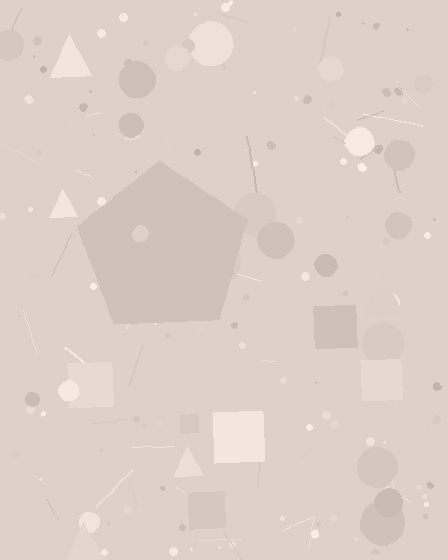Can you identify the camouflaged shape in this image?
The camouflaged shape is a pentagon.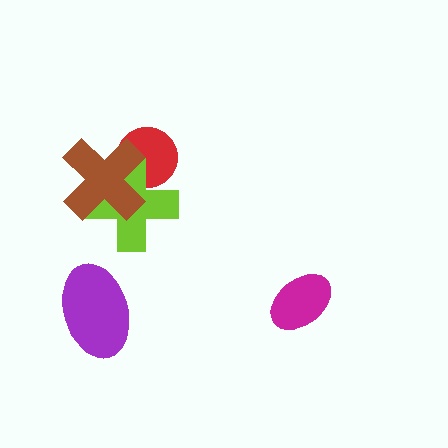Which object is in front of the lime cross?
The brown cross is in front of the lime cross.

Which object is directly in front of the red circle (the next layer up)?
The lime cross is directly in front of the red circle.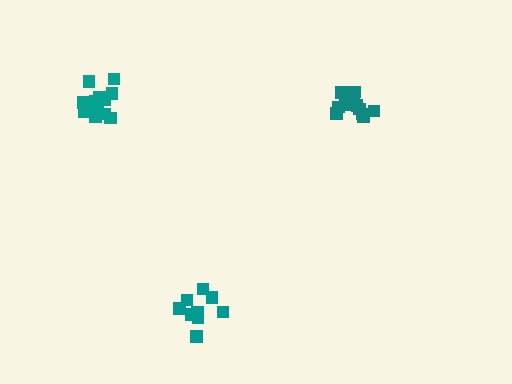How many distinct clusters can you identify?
There are 3 distinct clusters.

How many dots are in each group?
Group 1: 9 dots, Group 2: 14 dots, Group 3: 13 dots (36 total).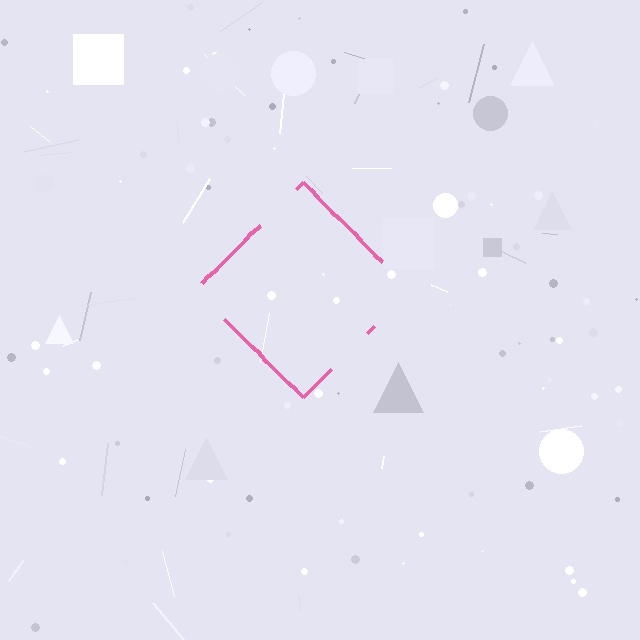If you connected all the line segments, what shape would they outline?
They would outline a diamond.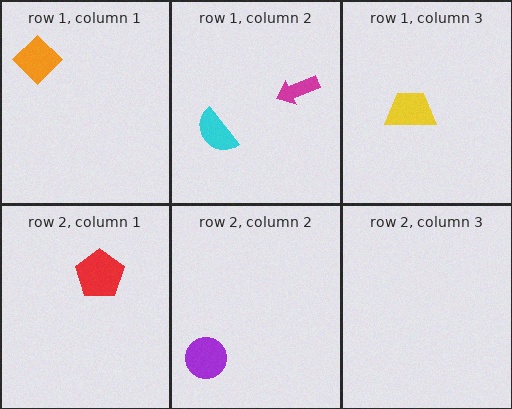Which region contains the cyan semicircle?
The row 1, column 2 region.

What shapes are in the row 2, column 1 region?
The red pentagon.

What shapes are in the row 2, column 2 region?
The purple circle.